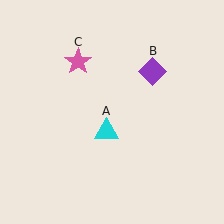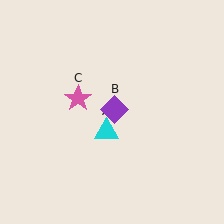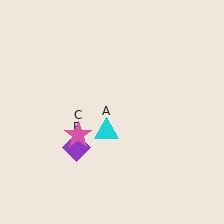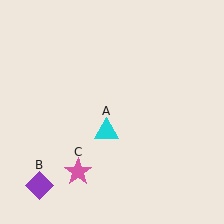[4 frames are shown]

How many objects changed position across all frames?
2 objects changed position: purple diamond (object B), pink star (object C).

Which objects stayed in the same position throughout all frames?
Cyan triangle (object A) remained stationary.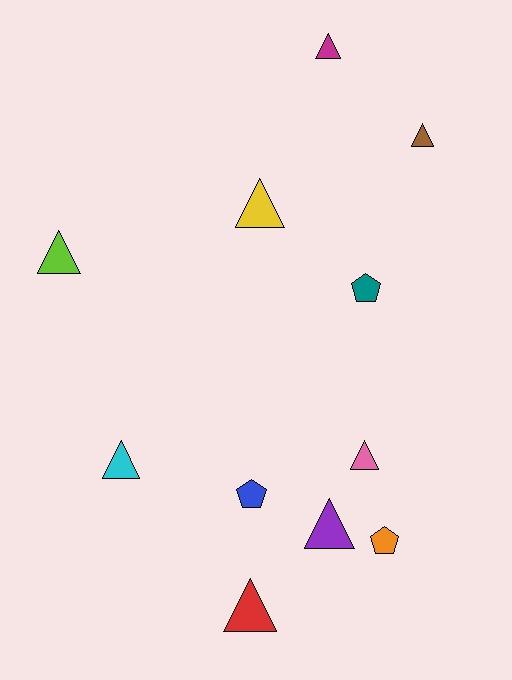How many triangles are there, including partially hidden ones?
There are 8 triangles.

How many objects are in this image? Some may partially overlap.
There are 11 objects.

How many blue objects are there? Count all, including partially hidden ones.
There is 1 blue object.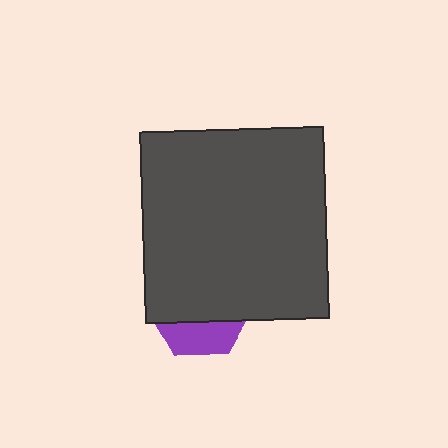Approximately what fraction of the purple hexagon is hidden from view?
Roughly 69% of the purple hexagon is hidden behind the dark gray rectangle.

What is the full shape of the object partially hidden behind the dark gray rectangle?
The partially hidden object is a purple hexagon.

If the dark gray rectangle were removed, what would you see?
You would see the complete purple hexagon.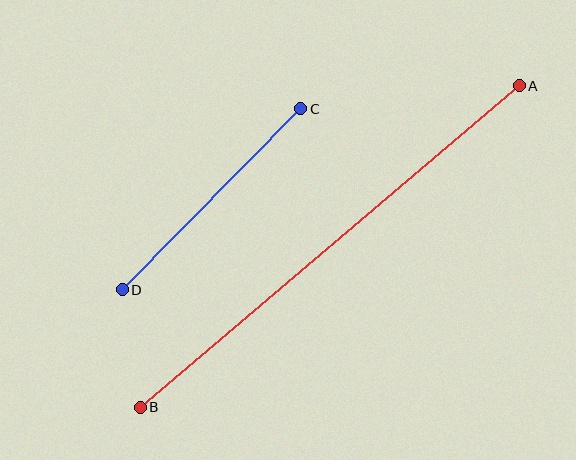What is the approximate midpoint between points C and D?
The midpoint is at approximately (211, 199) pixels.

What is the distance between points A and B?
The distance is approximately 497 pixels.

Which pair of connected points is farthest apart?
Points A and B are farthest apart.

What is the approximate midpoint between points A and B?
The midpoint is at approximately (330, 247) pixels.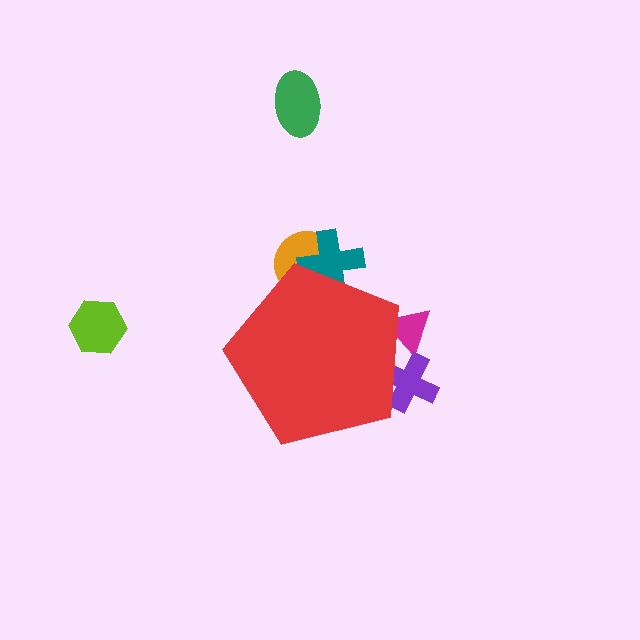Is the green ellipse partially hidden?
No, the green ellipse is fully visible.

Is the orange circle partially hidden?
Yes, the orange circle is partially hidden behind the red pentagon.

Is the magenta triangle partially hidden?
Yes, the magenta triangle is partially hidden behind the red pentagon.